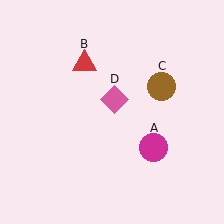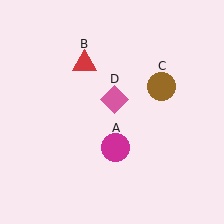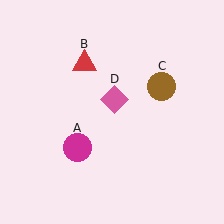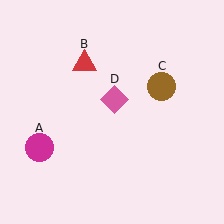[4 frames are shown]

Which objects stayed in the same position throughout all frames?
Red triangle (object B) and brown circle (object C) and pink diamond (object D) remained stationary.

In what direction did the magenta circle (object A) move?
The magenta circle (object A) moved left.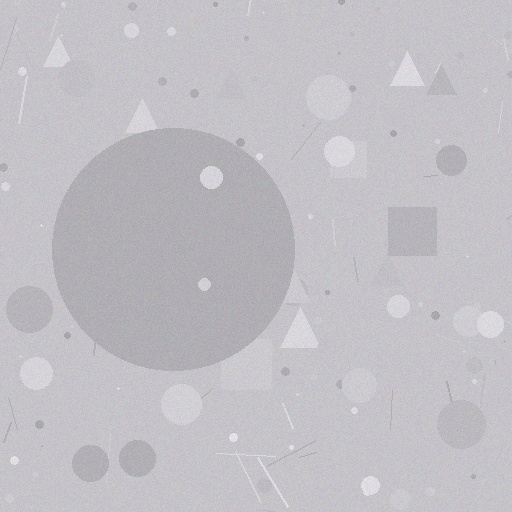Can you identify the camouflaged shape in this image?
The camouflaged shape is a circle.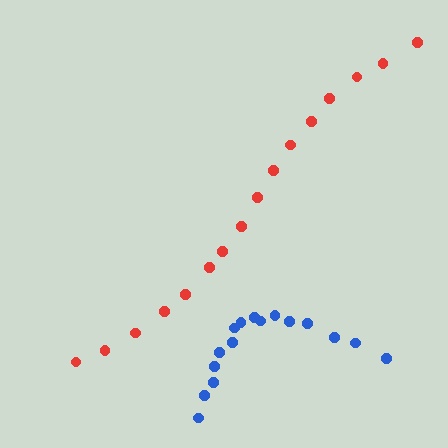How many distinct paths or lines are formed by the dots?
There are 2 distinct paths.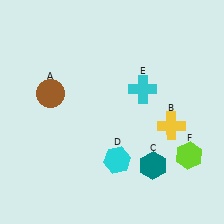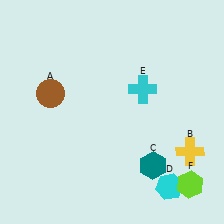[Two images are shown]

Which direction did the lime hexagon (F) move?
The lime hexagon (F) moved down.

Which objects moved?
The objects that moved are: the yellow cross (B), the cyan hexagon (D), the lime hexagon (F).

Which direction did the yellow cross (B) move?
The yellow cross (B) moved down.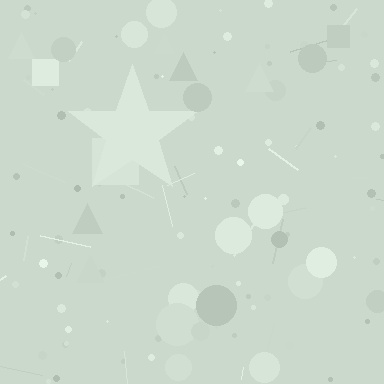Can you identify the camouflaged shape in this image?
The camouflaged shape is a star.